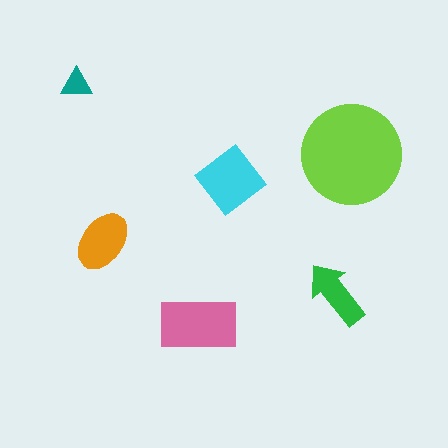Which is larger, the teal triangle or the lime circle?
The lime circle.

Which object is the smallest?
The teal triangle.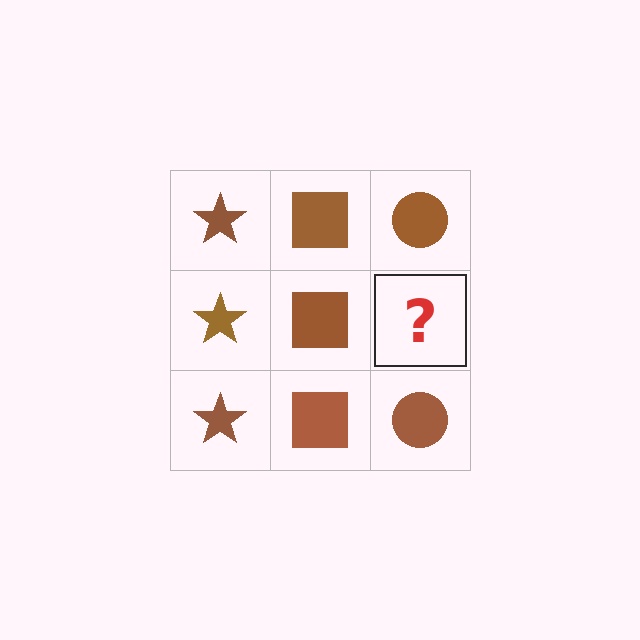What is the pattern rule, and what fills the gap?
The rule is that each column has a consistent shape. The gap should be filled with a brown circle.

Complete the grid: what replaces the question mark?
The question mark should be replaced with a brown circle.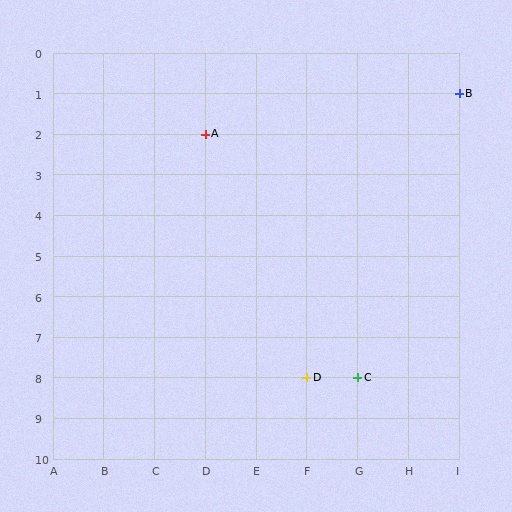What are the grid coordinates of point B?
Point B is at grid coordinates (I, 1).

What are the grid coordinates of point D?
Point D is at grid coordinates (F, 8).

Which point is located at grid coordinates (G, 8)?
Point C is at (G, 8).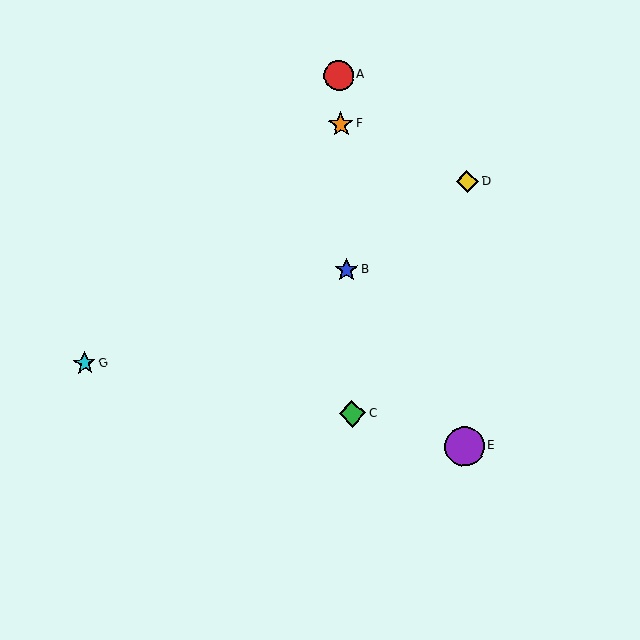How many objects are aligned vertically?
4 objects (A, B, C, F) are aligned vertically.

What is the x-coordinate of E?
Object E is at x≈465.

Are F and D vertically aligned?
No, F is at x≈341 and D is at x≈467.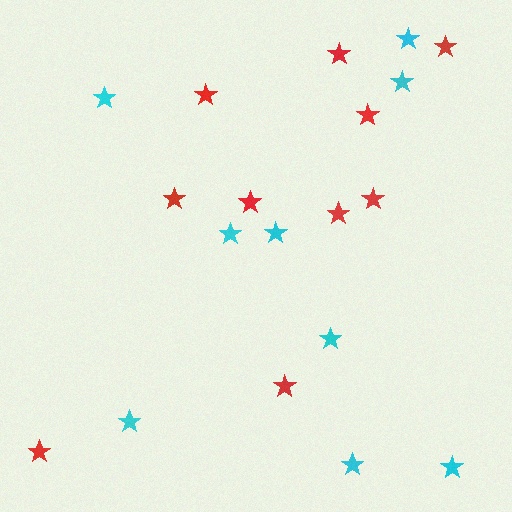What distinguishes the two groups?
There are 2 groups: one group of cyan stars (9) and one group of red stars (10).